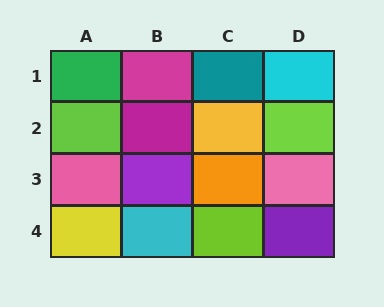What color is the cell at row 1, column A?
Green.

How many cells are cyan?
2 cells are cyan.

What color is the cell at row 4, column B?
Cyan.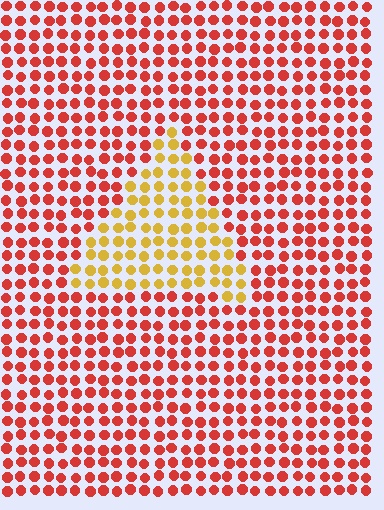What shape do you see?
I see a triangle.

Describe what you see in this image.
The image is filled with small red elements in a uniform arrangement. A triangle-shaped region is visible where the elements are tinted to a slightly different hue, forming a subtle color boundary.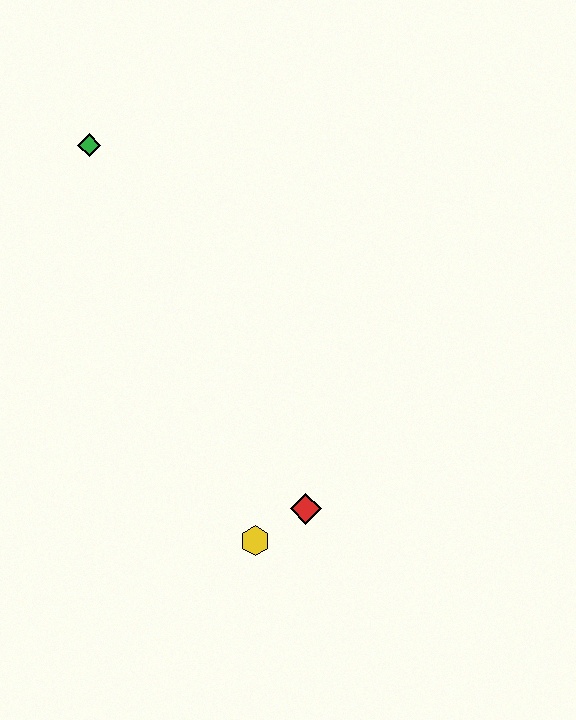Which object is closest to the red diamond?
The yellow hexagon is closest to the red diamond.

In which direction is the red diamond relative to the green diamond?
The red diamond is below the green diamond.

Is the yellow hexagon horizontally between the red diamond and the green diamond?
Yes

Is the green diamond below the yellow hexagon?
No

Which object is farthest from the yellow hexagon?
The green diamond is farthest from the yellow hexagon.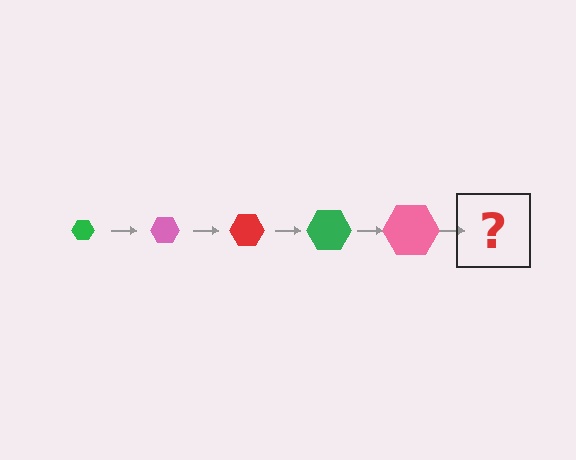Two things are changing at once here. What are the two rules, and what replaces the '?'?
The two rules are that the hexagon grows larger each step and the color cycles through green, pink, and red. The '?' should be a red hexagon, larger than the previous one.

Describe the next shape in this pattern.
It should be a red hexagon, larger than the previous one.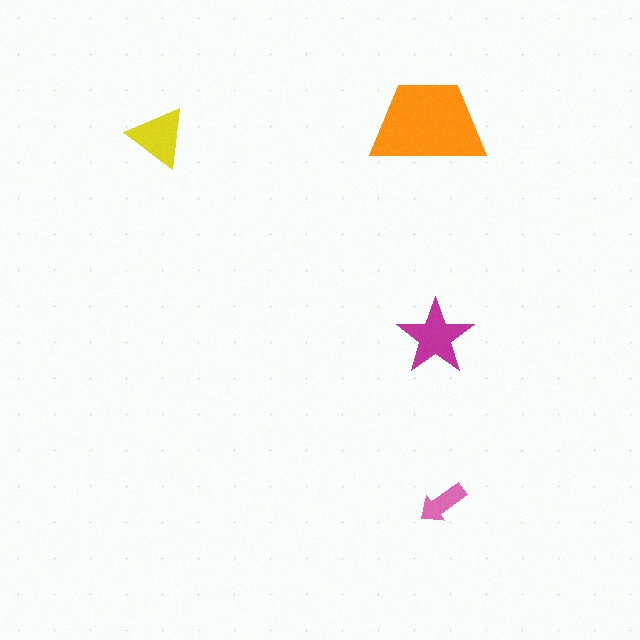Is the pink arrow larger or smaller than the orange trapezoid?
Smaller.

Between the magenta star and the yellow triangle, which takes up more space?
The magenta star.